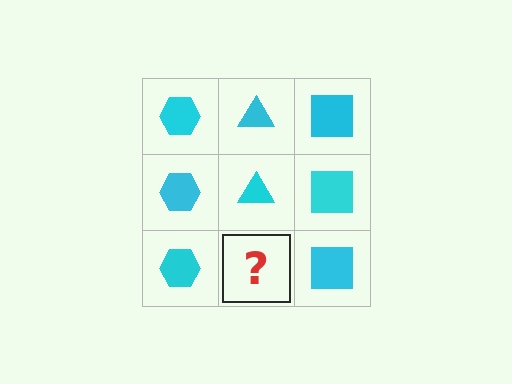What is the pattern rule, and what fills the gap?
The rule is that each column has a consistent shape. The gap should be filled with a cyan triangle.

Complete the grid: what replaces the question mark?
The question mark should be replaced with a cyan triangle.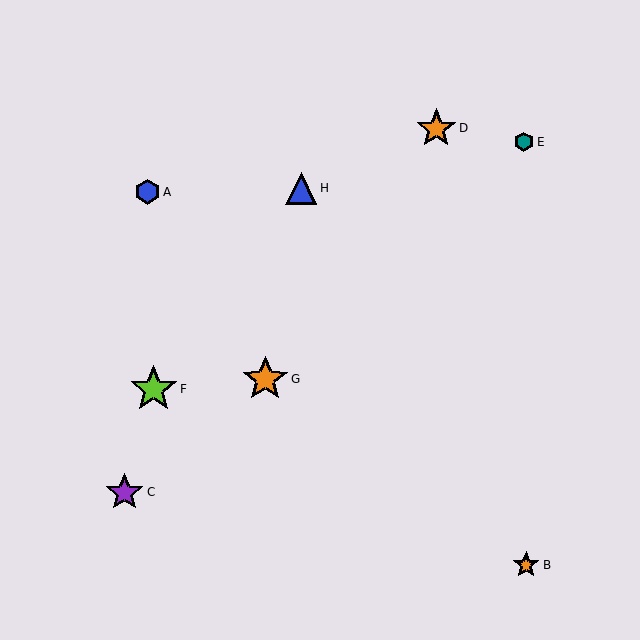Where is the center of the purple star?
The center of the purple star is at (125, 492).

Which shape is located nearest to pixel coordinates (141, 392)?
The lime star (labeled F) at (154, 389) is nearest to that location.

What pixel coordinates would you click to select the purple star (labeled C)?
Click at (125, 492) to select the purple star C.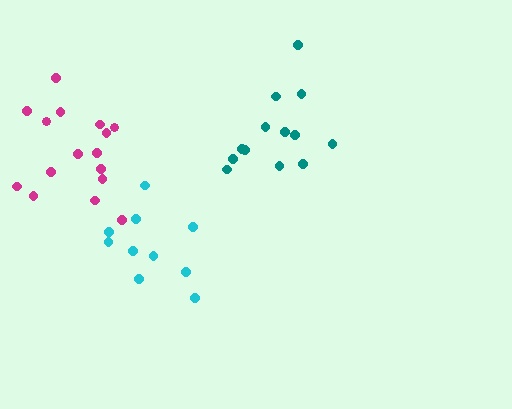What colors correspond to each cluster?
The clusters are colored: cyan, magenta, teal.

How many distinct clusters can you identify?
There are 3 distinct clusters.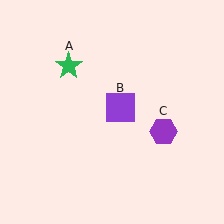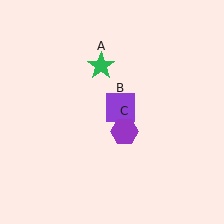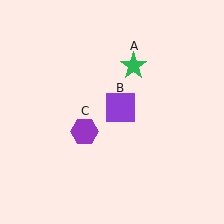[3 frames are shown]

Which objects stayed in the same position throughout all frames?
Purple square (object B) remained stationary.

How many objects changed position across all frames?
2 objects changed position: green star (object A), purple hexagon (object C).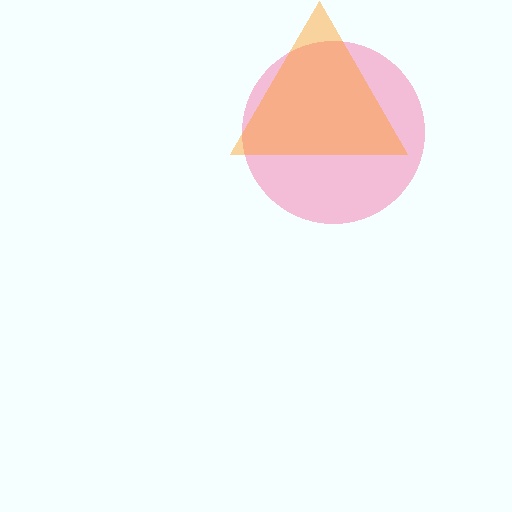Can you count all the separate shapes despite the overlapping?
Yes, there are 2 separate shapes.